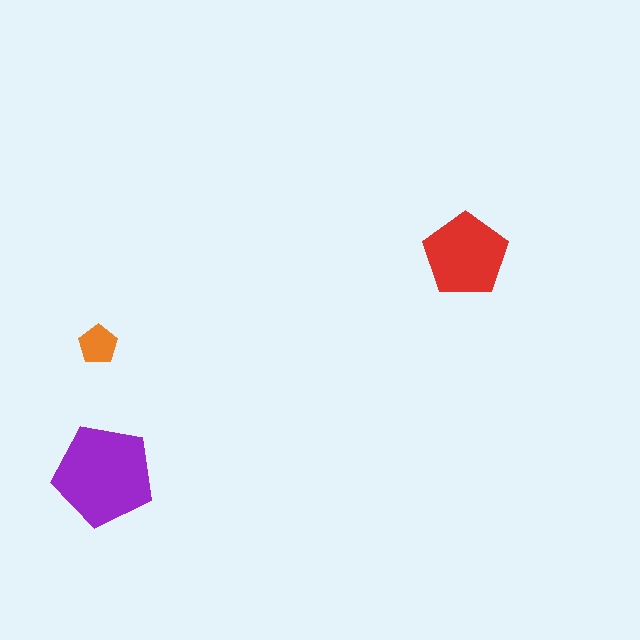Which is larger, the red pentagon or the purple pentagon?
The purple one.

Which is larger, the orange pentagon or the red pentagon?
The red one.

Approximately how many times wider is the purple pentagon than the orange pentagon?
About 2.5 times wider.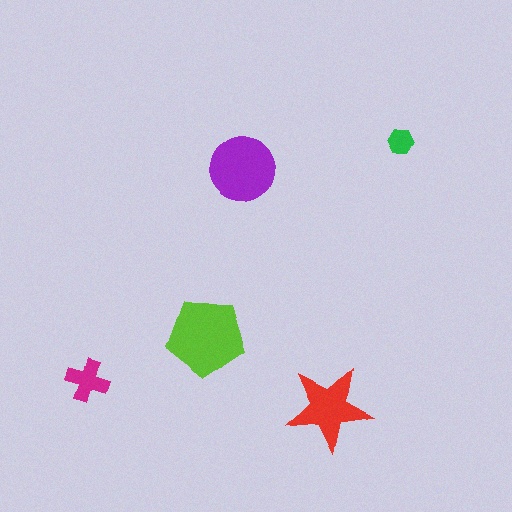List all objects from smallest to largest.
The green hexagon, the magenta cross, the red star, the purple circle, the lime pentagon.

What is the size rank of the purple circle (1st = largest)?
2nd.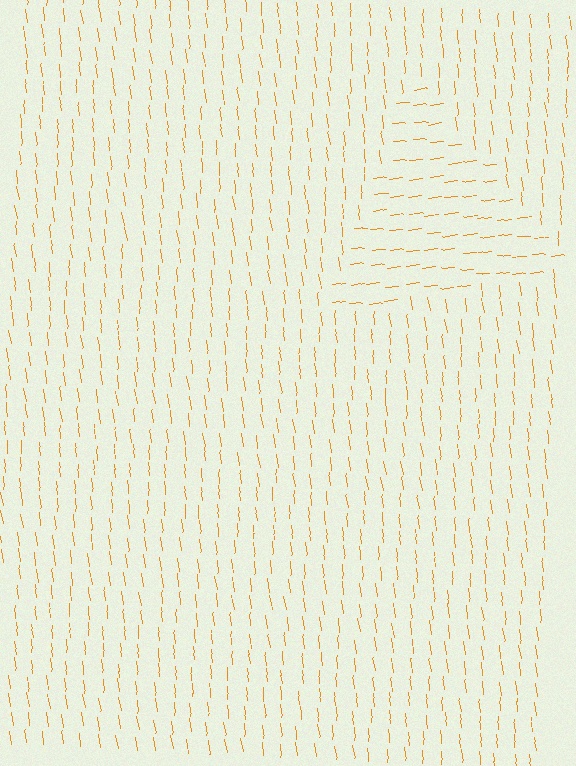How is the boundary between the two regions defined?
The boundary is defined purely by a change in line orientation (approximately 90 degrees difference). All lines are the same color and thickness.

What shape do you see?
I see a triangle.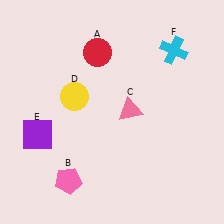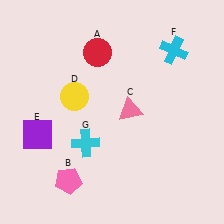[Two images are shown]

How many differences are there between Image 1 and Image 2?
There is 1 difference between the two images.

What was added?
A cyan cross (G) was added in Image 2.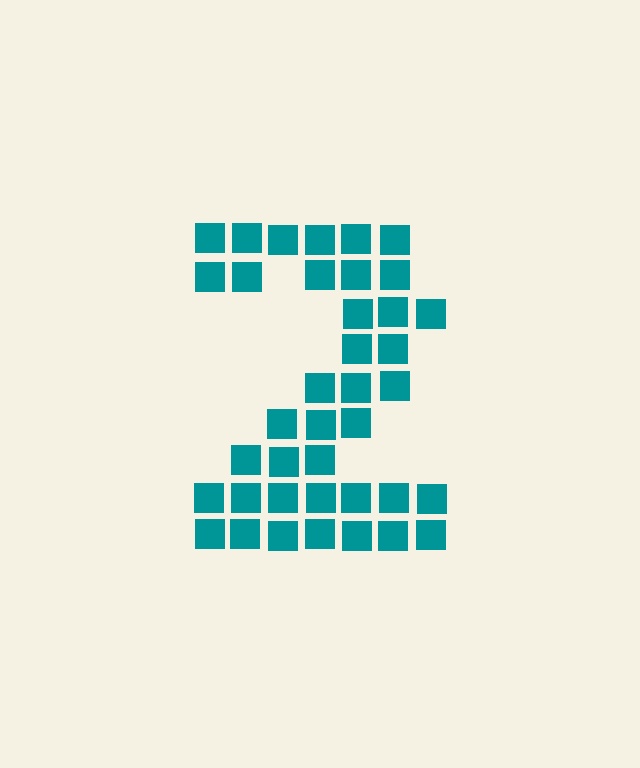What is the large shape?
The large shape is the digit 2.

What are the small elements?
The small elements are squares.